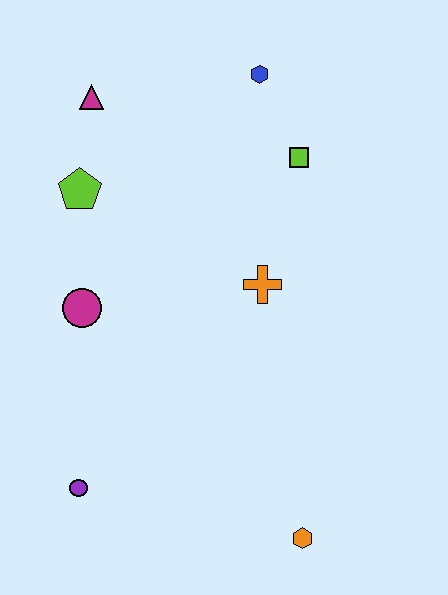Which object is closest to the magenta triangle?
The lime pentagon is closest to the magenta triangle.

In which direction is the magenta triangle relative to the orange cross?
The magenta triangle is above the orange cross.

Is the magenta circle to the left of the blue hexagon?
Yes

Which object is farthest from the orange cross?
The purple circle is farthest from the orange cross.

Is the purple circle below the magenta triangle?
Yes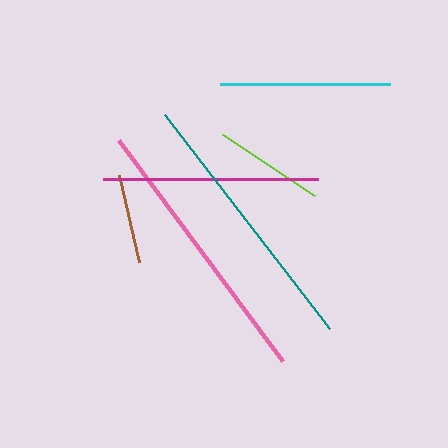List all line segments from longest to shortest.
From longest to shortest: pink, teal, magenta, cyan, lime, brown.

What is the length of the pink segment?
The pink segment is approximately 275 pixels long.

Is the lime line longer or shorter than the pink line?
The pink line is longer than the lime line.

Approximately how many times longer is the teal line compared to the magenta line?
The teal line is approximately 1.3 times the length of the magenta line.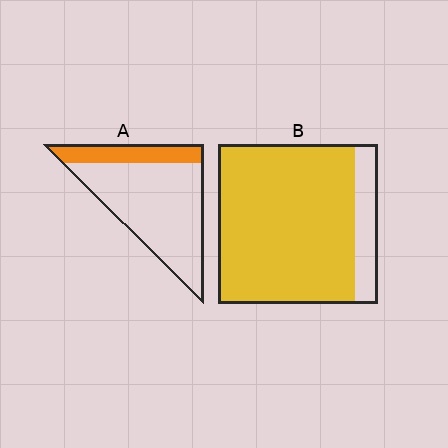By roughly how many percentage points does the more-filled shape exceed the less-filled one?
By roughly 65 percentage points (B over A).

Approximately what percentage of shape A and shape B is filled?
A is approximately 20% and B is approximately 85%.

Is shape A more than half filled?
No.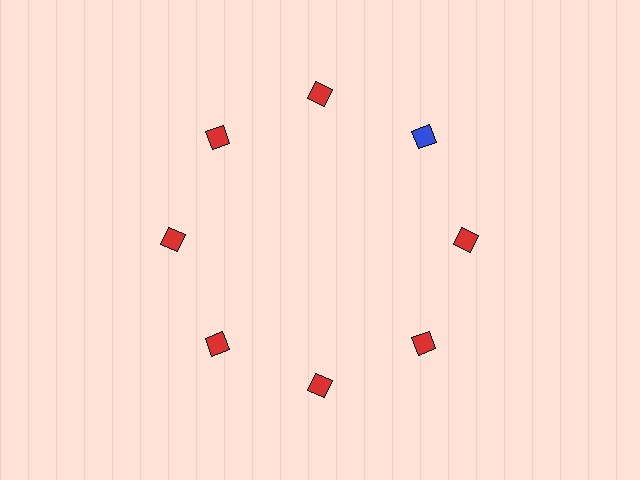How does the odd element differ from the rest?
It has a different color: blue instead of red.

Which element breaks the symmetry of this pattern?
The blue diamond at roughly the 2 o'clock position breaks the symmetry. All other shapes are red diamonds.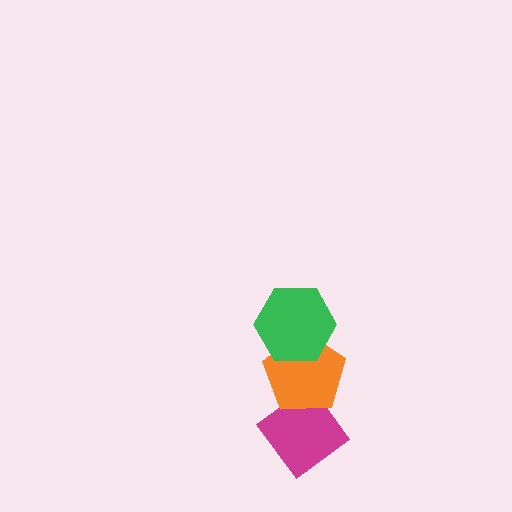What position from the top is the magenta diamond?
The magenta diamond is 3rd from the top.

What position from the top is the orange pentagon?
The orange pentagon is 2nd from the top.